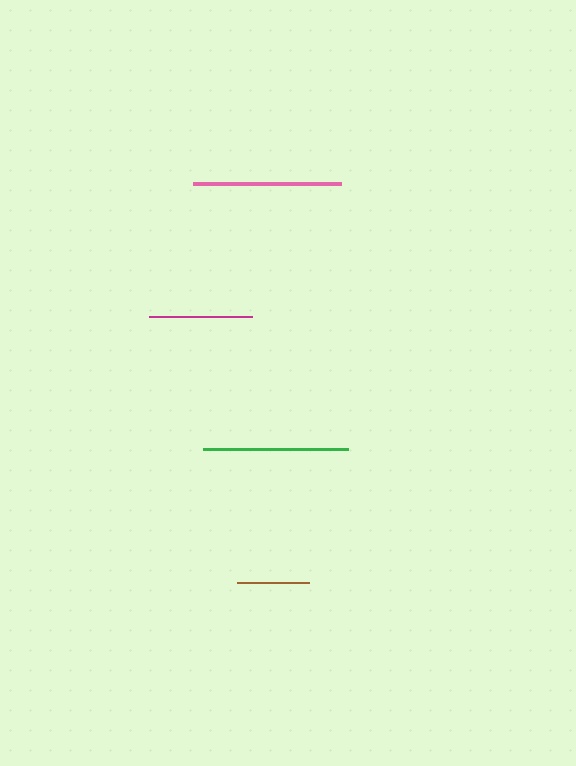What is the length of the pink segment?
The pink segment is approximately 148 pixels long.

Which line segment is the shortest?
The brown line is the shortest at approximately 73 pixels.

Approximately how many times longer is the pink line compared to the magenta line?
The pink line is approximately 1.4 times the length of the magenta line.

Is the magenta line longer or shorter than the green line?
The green line is longer than the magenta line.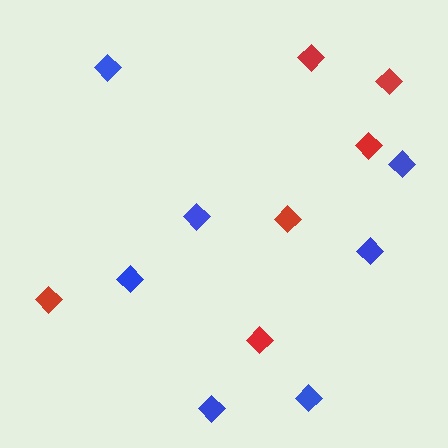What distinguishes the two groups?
There are 2 groups: one group of red diamonds (6) and one group of blue diamonds (7).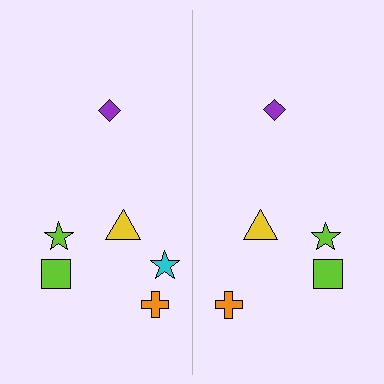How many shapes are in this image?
There are 11 shapes in this image.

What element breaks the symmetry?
A cyan star is missing from the right side.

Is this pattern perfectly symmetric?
No, the pattern is not perfectly symmetric. A cyan star is missing from the right side.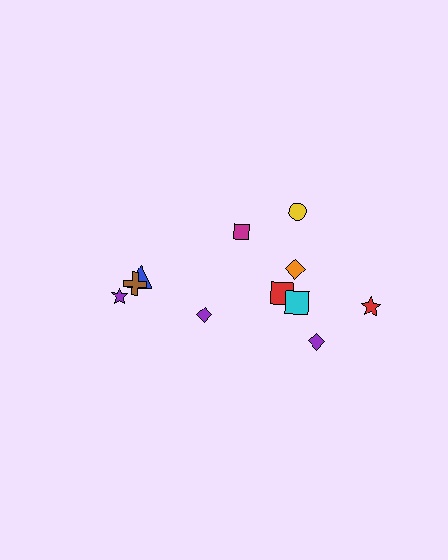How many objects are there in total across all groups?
There are 11 objects.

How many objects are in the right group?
There are 7 objects.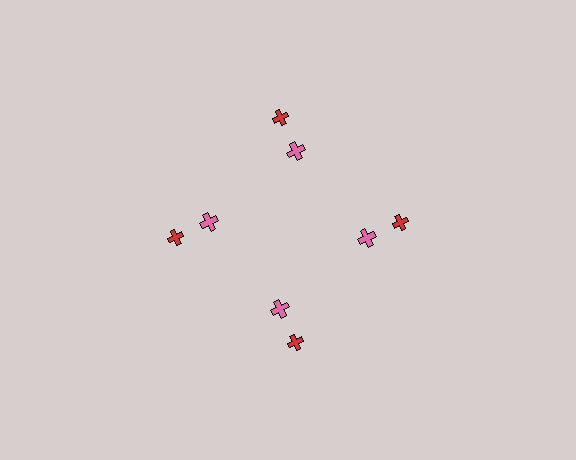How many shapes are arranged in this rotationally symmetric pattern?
There are 8 shapes, arranged in 4 groups of 2.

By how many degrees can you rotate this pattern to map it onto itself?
The pattern maps onto itself every 90 degrees of rotation.